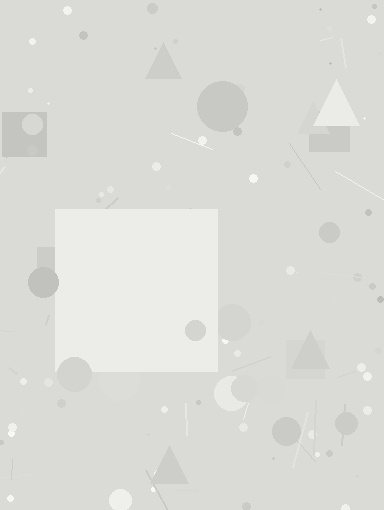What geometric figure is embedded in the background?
A square is embedded in the background.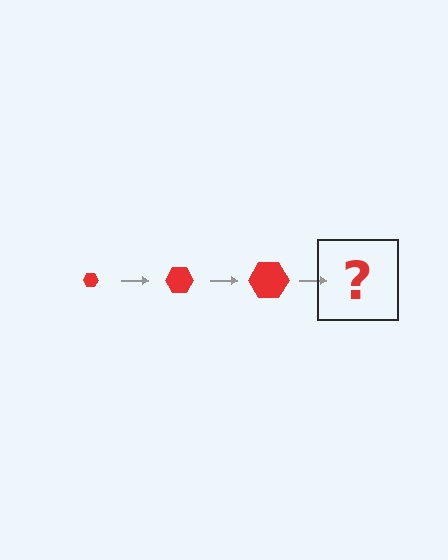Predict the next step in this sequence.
The next step is a red hexagon, larger than the previous one.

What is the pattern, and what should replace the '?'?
The pattern is that the hexagon gets progressively larger each step. The '?' should be a red hexagon, larger than the previous one.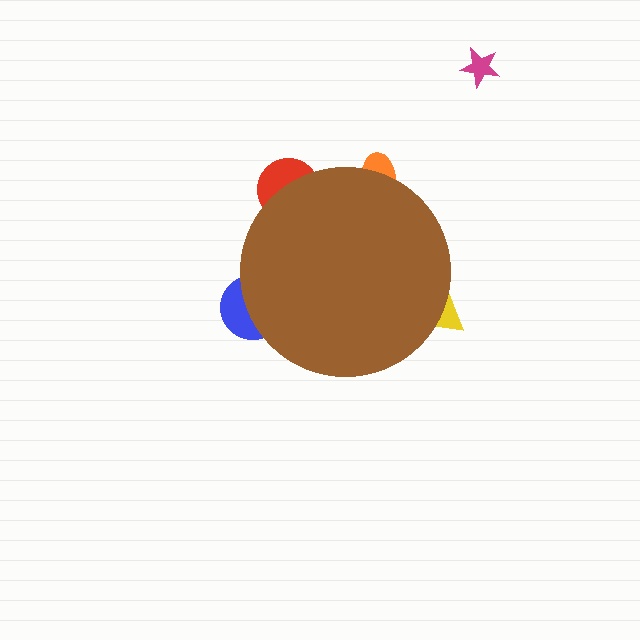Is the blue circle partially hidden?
Yes, the blue circle is partially hidden behind the brown circle.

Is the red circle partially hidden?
Yes, the red circle is partially hidden behind the brown circle.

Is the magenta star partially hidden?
No, the magenta star is fully visible.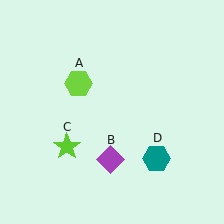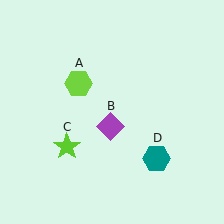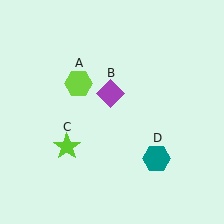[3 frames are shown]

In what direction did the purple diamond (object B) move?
The purple diamond (object B) moved up.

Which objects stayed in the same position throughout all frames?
Lime hexagon (object A) and lime star (object C) and teal hexagon (object D) remained stationary.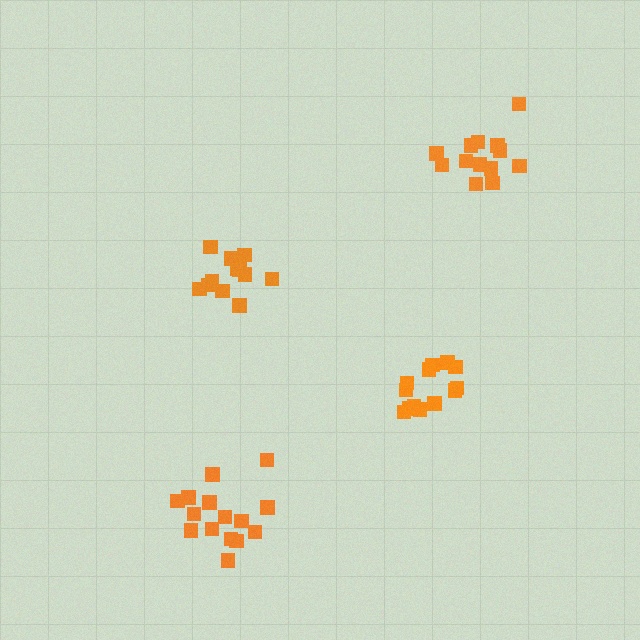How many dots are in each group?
Group 1: 13 dots, Group 2: 12 dots, Group 3: 13 dots, Group 4: 15 dots (53 total).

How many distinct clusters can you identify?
There are 4 distinct clusters.